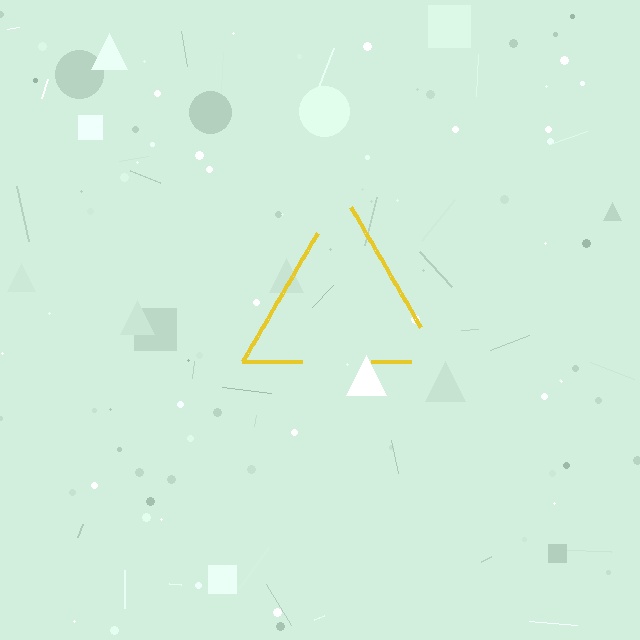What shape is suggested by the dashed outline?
The dashed outline suggests a triangle.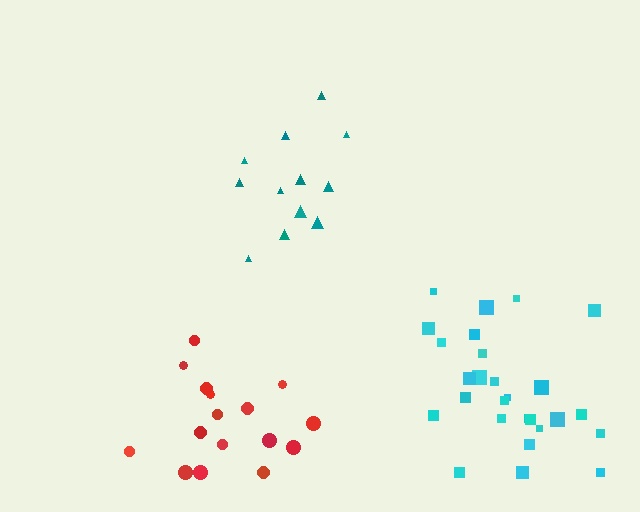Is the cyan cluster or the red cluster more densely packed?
Red.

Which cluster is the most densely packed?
Red.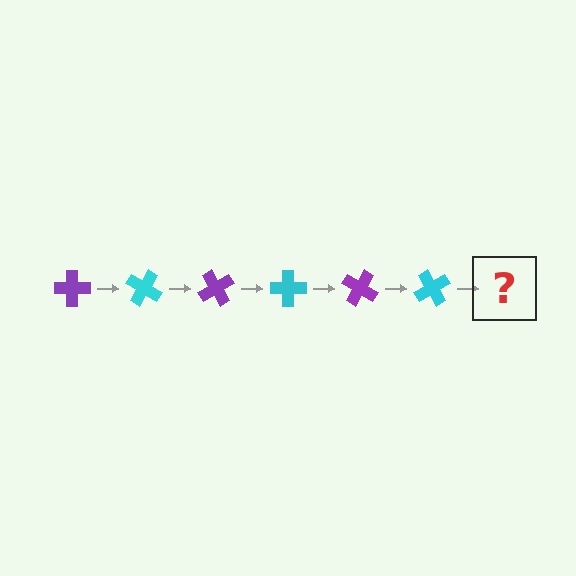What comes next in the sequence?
The next element should be a purple cross, rotated 180 degrees from the start.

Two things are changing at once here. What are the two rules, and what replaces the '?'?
The two rules are that it rotates 30 degrees each step and the color cycles through purple and cyan. The '?' should be a purple cross, rotated 180 degrees from the start.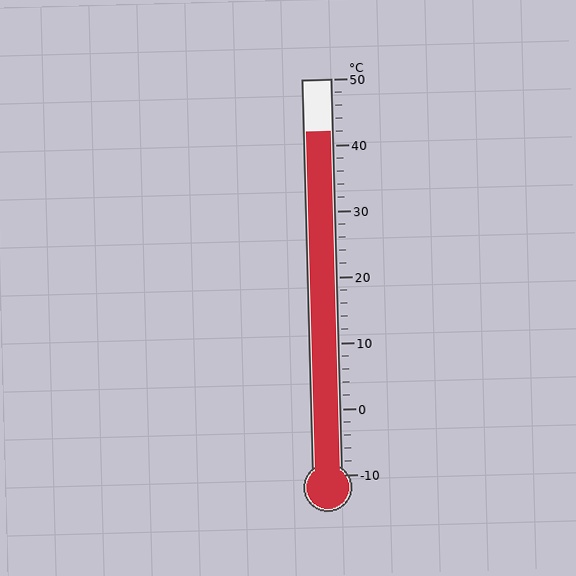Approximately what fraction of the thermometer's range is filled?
The thermometer is filled to approximately 85% of its range.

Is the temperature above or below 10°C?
The temperature is above 10°C.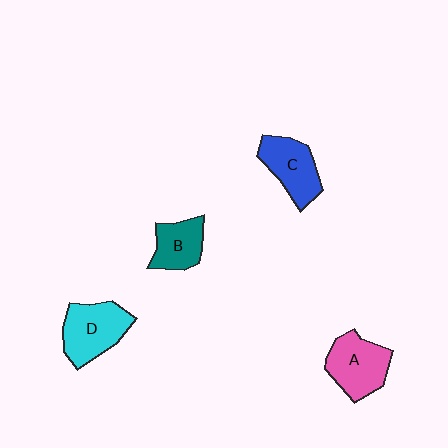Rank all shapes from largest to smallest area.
From largest to smallest: D (cyan), A (pink), C (blue), B (teal).